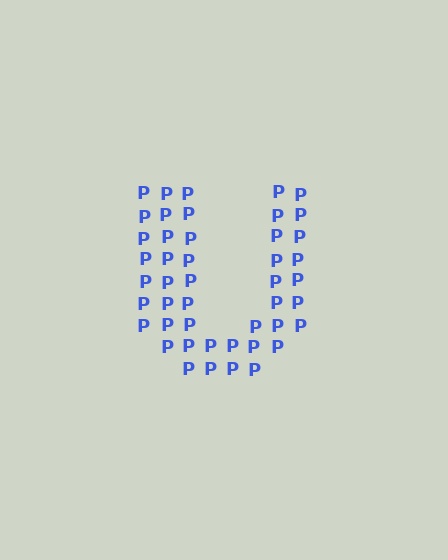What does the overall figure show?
The overall figure shows the letter U.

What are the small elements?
The small elements are letter P's.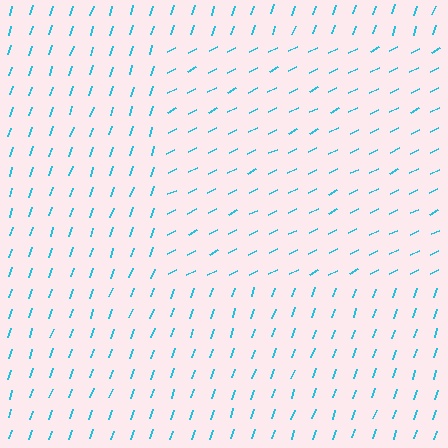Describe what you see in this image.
The image is filled with small cyan line segments. A rectangle region in the image has lines oriented differently from the surrounding lines, creating a visible texture boundary.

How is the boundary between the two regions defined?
The boundary is defined purely by a change in line orientation (approximately 45 degrees difference). All lines are the same color and thickness.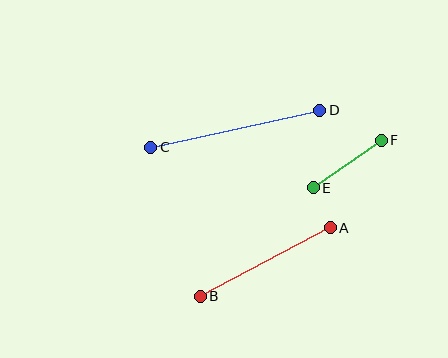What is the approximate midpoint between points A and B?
The midpoint is at approximately (265, 262) pixels.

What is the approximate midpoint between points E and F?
The midpoint is at approximately (347, 164) pixels.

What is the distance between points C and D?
The distance is approximately 173 pixels.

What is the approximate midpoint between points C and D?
The midpoint is at approximately (235, 129) pixels.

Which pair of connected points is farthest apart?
Points C and D are farthest apart.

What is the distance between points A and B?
The distance is approximately 147 pixels.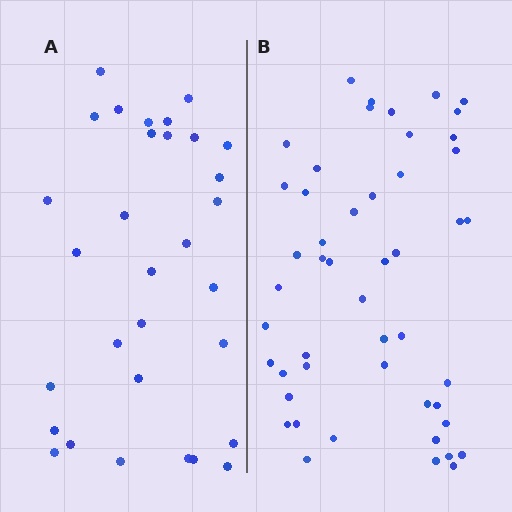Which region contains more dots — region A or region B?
Region B (the right region) has more dots.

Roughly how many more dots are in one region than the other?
Region B has approximately 20 more dots than region A.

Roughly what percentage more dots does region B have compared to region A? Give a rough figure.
About 60% more.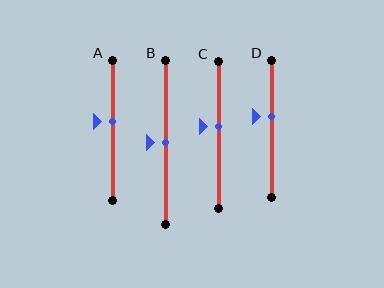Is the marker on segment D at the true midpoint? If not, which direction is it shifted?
No, the marker on segment D is shifted upward by about 9% of the segment length.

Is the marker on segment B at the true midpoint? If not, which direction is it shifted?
Yes, the marker on segment B is at the true midpoint.